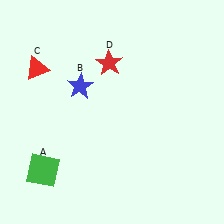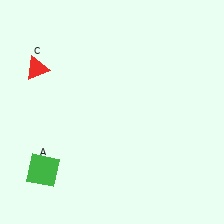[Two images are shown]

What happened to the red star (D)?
The red star (D) was removed in Image 2. It was in the top-left area of Image 1.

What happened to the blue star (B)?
The blue star (B) was removed in Image 2. It was in the top-left area of Image 1.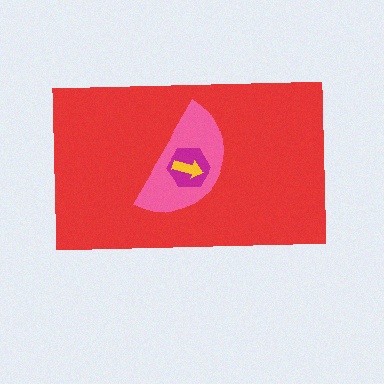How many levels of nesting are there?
4.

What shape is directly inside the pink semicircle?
The magenta hexagon.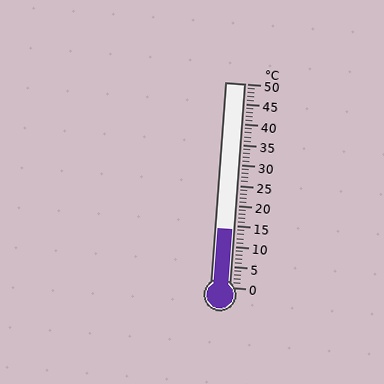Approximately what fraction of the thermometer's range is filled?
The thermometer is filled to approximately 30% of its range.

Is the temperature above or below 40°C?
The temperature is below 40°C.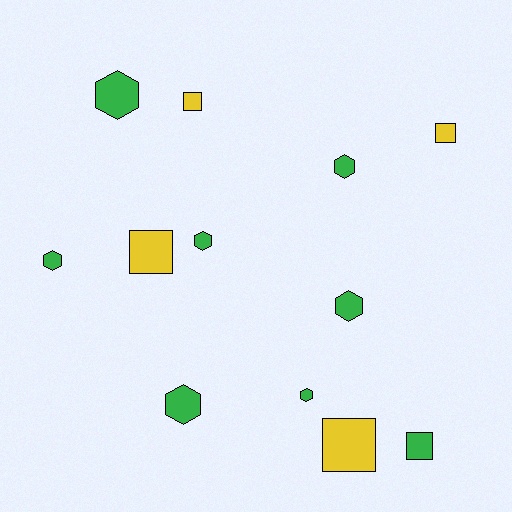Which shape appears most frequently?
Hexagon, with 7 objects.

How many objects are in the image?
There are 12 objects.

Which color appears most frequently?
Green, with 8 objects.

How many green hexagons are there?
There are 7 green hexagons.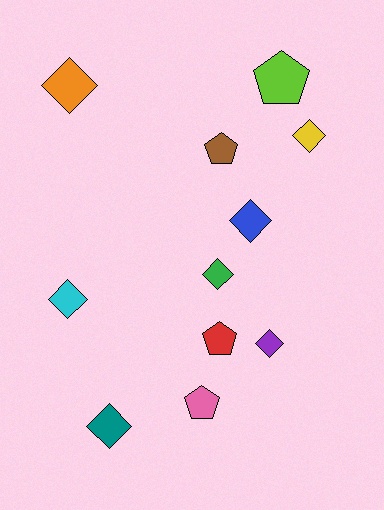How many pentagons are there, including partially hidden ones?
There are 4 pentagons.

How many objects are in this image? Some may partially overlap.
There are 11 objects.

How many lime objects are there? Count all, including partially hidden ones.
There is 1 lime object.